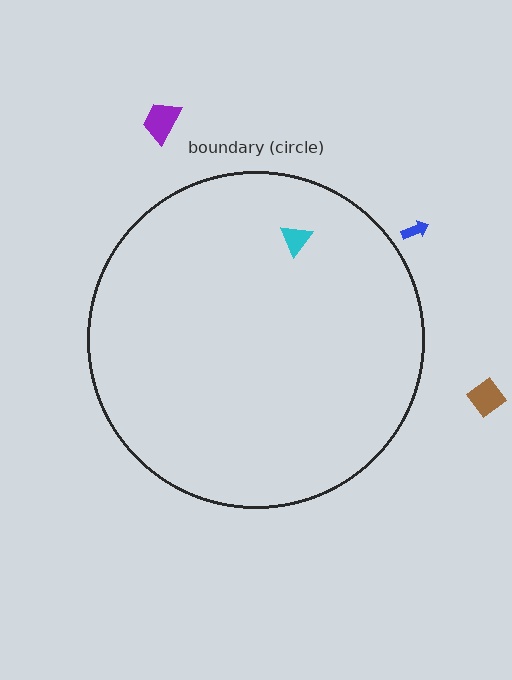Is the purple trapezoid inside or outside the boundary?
Outside.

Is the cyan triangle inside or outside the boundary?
Inside.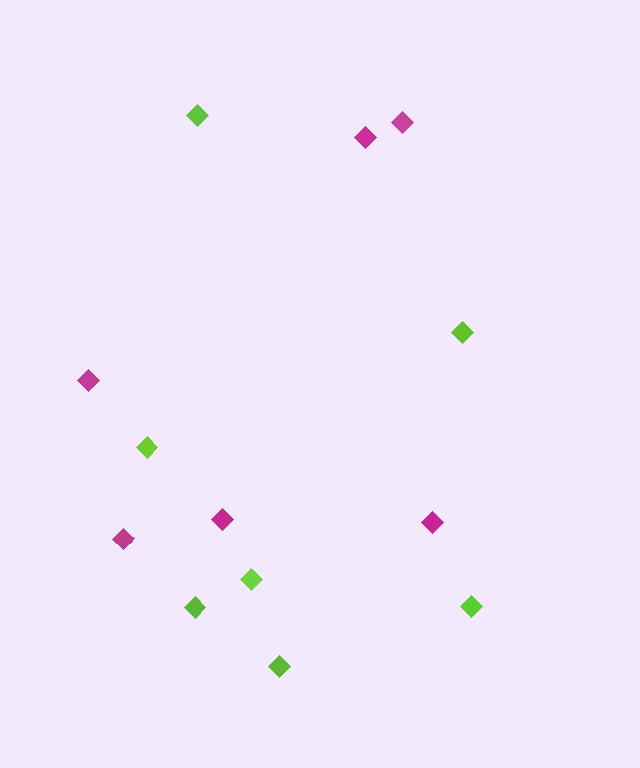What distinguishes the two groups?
There are 2 groups: one group of lime diamonds (7) and one group of magenta diamonds (6).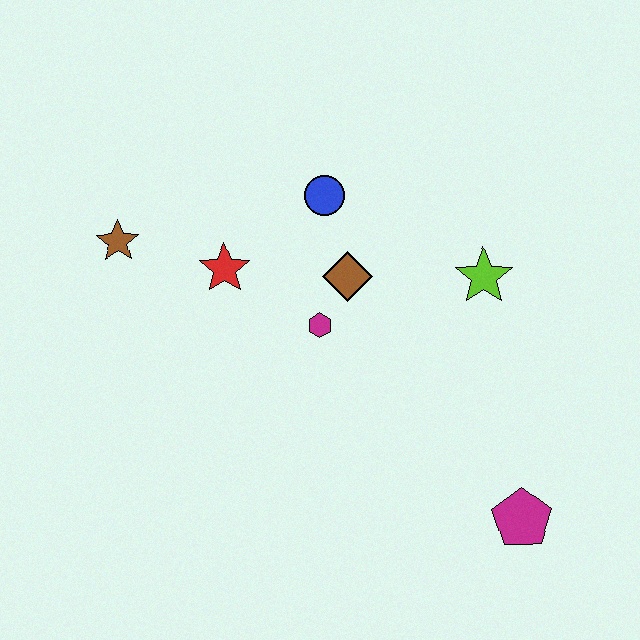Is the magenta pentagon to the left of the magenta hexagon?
No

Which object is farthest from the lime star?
The brown star is farthest from the lime star.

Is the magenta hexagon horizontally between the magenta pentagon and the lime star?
No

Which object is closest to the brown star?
The red star is closest to the brown star.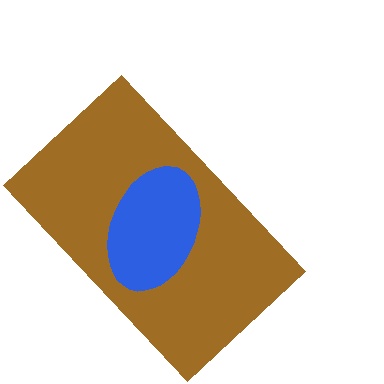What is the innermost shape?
The blue ellipse.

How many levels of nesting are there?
2.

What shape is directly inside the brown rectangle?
The blue ellipse.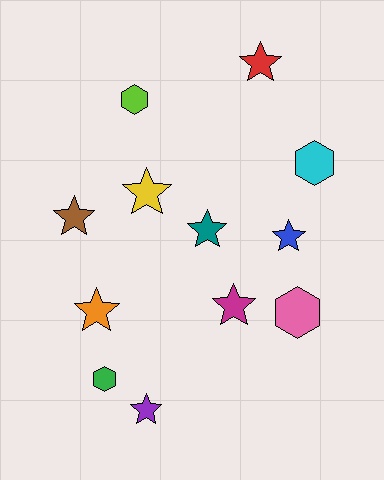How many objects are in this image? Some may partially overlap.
There are 12 objects.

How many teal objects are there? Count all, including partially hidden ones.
There is 1 teal object.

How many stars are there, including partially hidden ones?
There are 8 stars.